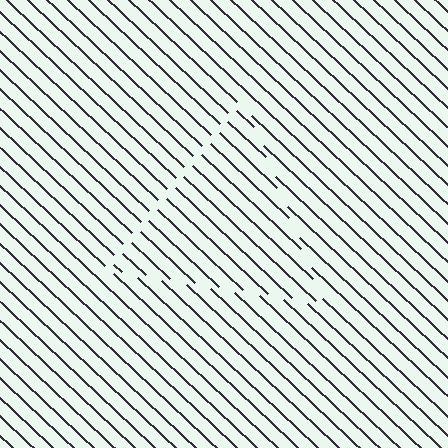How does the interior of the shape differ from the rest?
The interior of the shape contains the same grating, shifted by half a period — the contour is defined by the phase discontinuity where line-ends from the inner and outer gratings abut.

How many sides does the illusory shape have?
3 sides — the line-ends trace a triangle.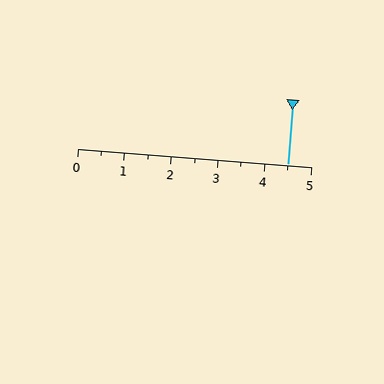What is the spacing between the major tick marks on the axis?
The major ticks are spaced 1 apart.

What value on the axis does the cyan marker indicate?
The marker indicates approximately 4.5.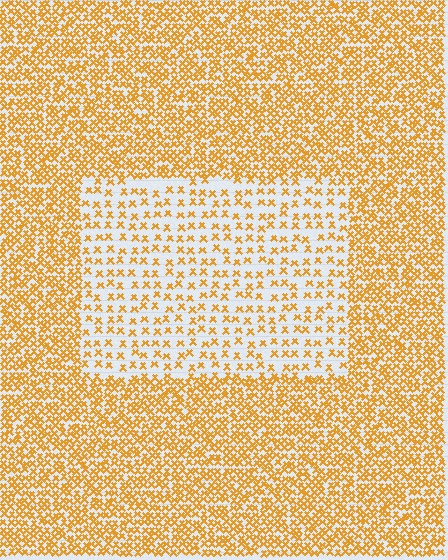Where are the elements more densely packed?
The elements are more densely packed outside the rectangle boundary.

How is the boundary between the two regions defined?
The boundary is defined by a change in element density (approximately 2.5x ratio). All elements are the same color, size, and shape.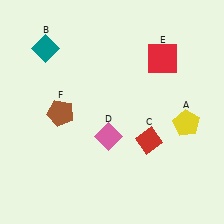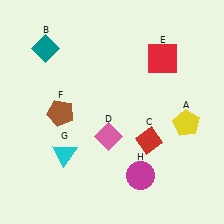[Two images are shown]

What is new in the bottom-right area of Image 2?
A magenta circle (H) was added in the bottom-right area of Image 2.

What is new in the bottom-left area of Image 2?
A cyan triangle (G) was added in the bottom-left area of Image 2.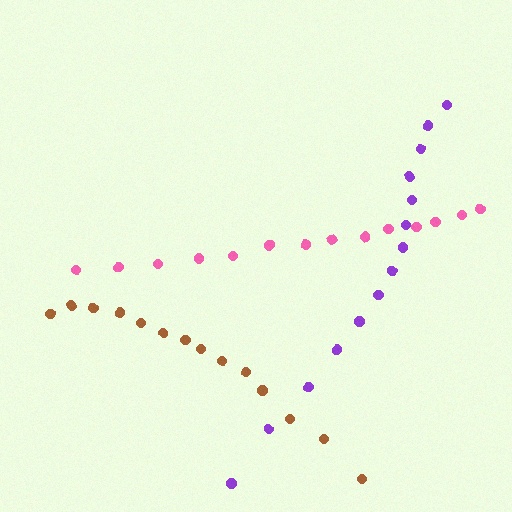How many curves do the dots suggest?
There are 3 distinct paths.